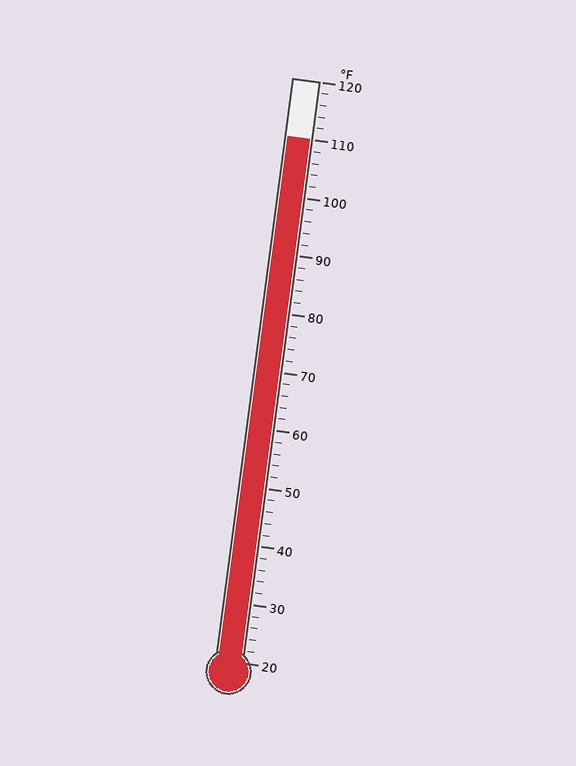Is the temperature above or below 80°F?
The temperature is above 80°F.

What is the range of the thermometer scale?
The thermometer scale ranges from 20°F to 120°F.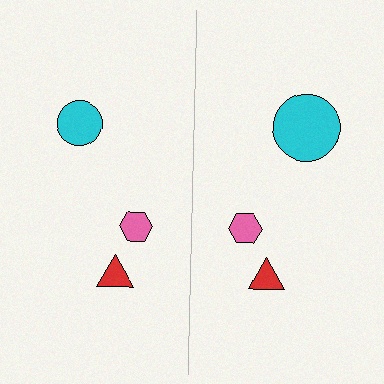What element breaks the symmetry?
The cyan circle on the right side has a different size than its mirror counterpart.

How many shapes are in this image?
There are 6 shapes in this image.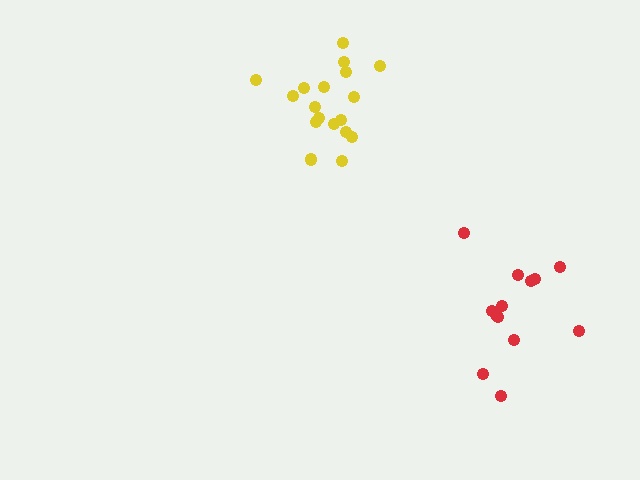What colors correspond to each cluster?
The clusters are colored: red, yellow.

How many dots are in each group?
Group 1: 13 dots, Group 2: 18 dots (31 total).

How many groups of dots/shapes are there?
There are 2 groups.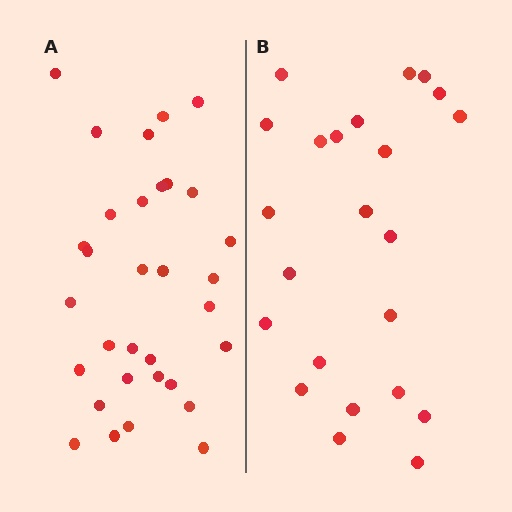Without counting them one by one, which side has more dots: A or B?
Region A (the left region) has more dots.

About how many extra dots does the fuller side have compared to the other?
Region A has roughly 8 or so more dots than region B.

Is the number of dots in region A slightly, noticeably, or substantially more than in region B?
Region A has noticeably more, but not dramatically so. The ratio is roughly 1.4 to 1.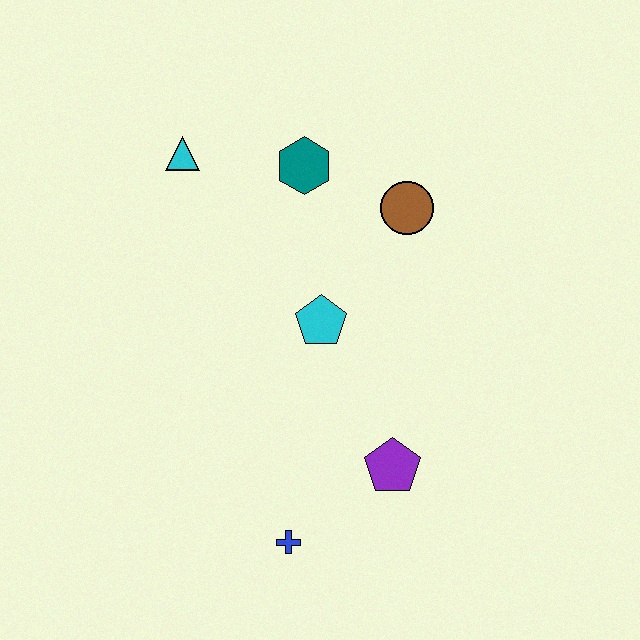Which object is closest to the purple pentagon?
The blue cross is closest to the purple pentagon.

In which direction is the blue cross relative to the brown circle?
The blue cross is below the brown circle.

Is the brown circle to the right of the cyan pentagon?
Yes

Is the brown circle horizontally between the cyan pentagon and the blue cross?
No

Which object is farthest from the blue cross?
The cyan triangle is farthest from the blue cross.